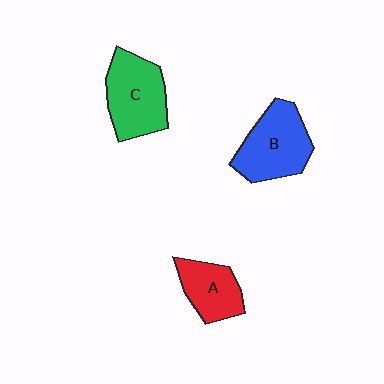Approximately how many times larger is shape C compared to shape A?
Approximately 1.5 times.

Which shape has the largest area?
Shape B (blue).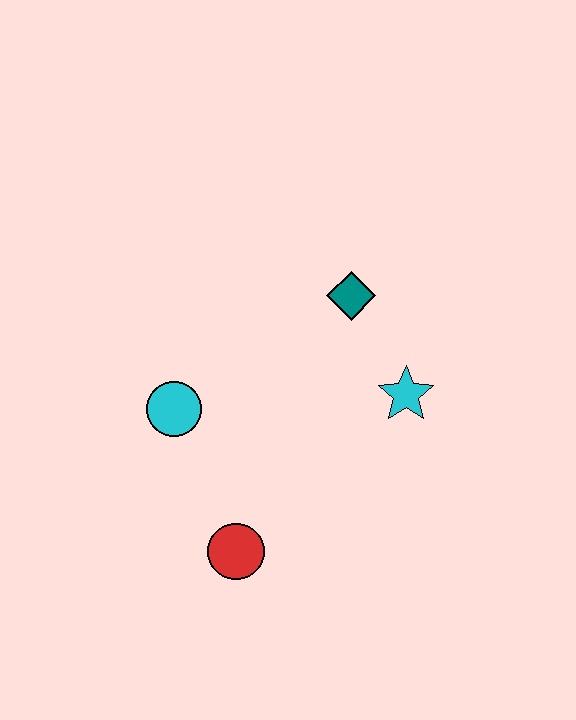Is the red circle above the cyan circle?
No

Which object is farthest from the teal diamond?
The red circle is farthest from the teal diamond.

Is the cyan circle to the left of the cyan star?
Yes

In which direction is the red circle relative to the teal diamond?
The red circle is below the teal diamond.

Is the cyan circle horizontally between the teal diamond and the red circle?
No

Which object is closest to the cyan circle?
The red circle is closest to the cyan circle.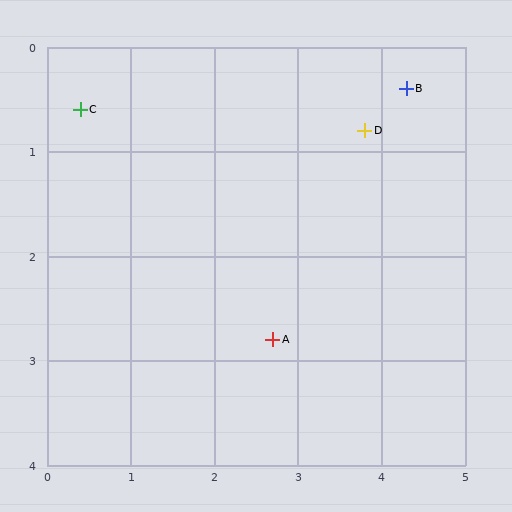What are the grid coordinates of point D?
Point D is at approximately (3.8, 0.8).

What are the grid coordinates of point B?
Point B is at approximately (4.3, 0.4).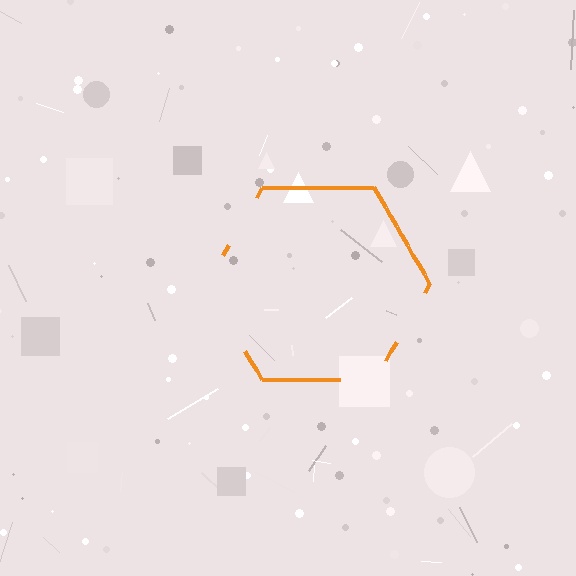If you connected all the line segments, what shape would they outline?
They would outline a hexagon.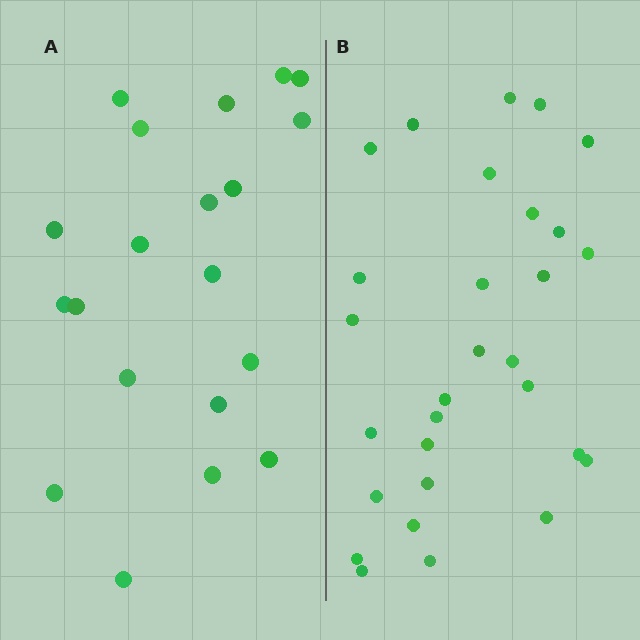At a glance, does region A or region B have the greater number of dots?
Region B (the right region) has more dots.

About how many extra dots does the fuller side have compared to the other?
Region B has roughly 8 or so more dots than region A.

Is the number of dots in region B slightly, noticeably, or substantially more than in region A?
Region B has substantially more. The ratio is roughly 1.4 to 1.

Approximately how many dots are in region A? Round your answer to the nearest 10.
About 20 dots.